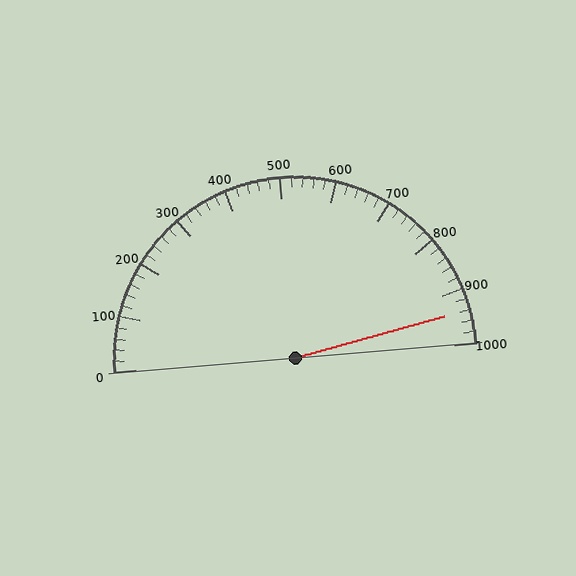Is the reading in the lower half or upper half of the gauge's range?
The reading is in the upper half of the range (0 to 1000).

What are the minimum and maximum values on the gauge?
The gauge ranges from 0 to 1000.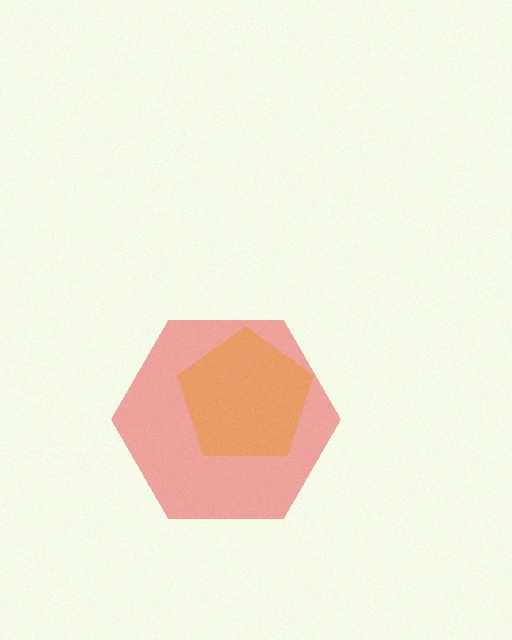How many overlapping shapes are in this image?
There are 2 overlapping shapes in the image.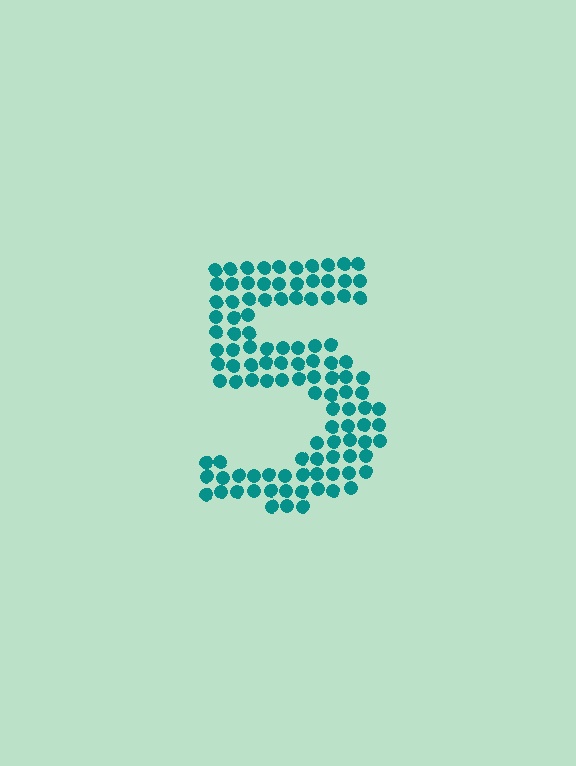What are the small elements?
The small elements are circles.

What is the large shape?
The large shape is the digit 5.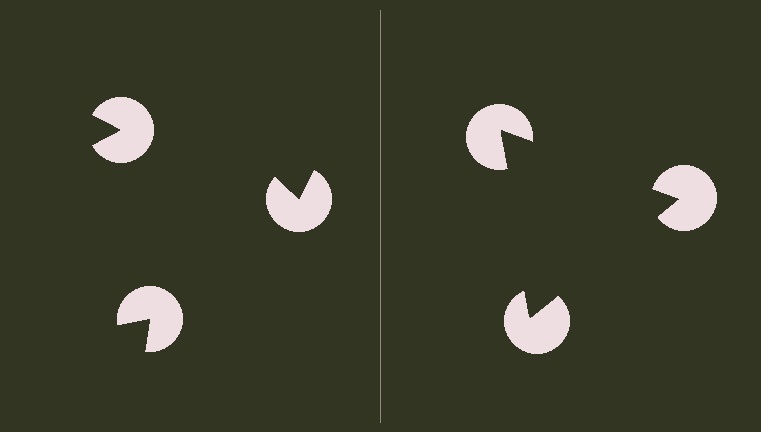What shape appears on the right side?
An illusory triangle.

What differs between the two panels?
The pac-man discs are positioned identically on both sides; only the wedge orientations differ. On the right they align to a triangle; on the left they are misaligned.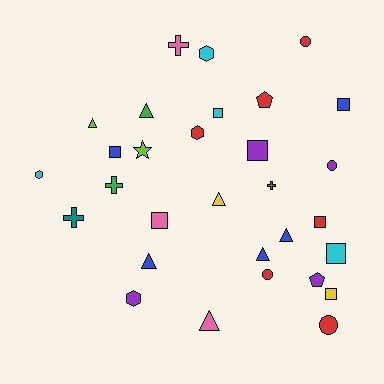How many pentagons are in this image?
There are 2 pentagons.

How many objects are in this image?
There are 30 objects.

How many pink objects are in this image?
There are 3 pink objects.